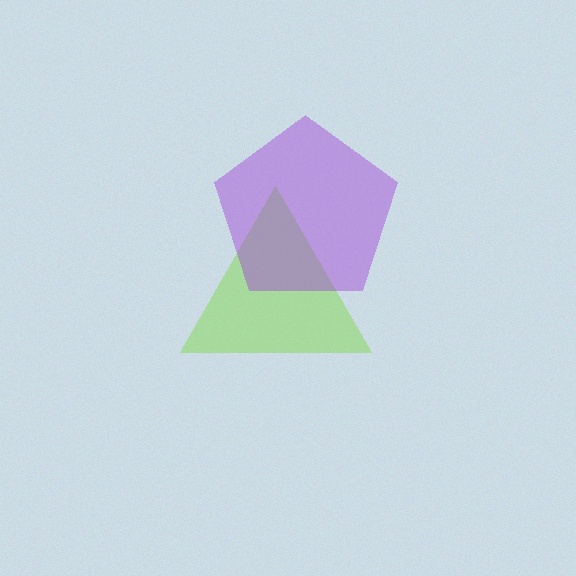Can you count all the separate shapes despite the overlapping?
Yes, there are 2 separate shapes.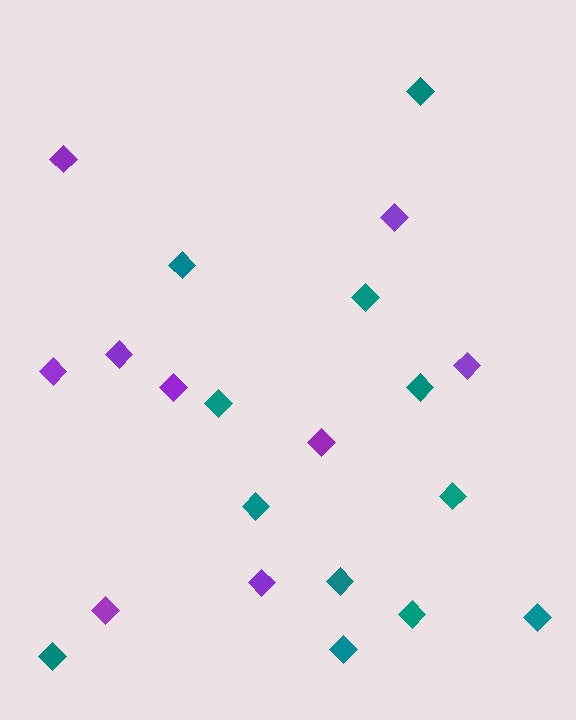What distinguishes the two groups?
There are 2 groups: one group of teal diamonds (12) and one group of purple diamonds (9).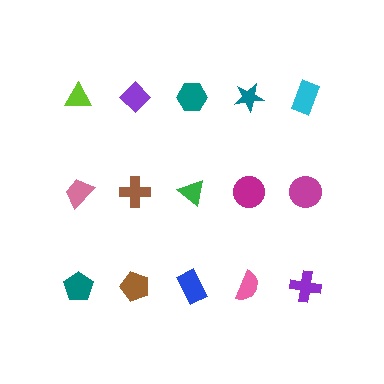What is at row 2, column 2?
A brown cross.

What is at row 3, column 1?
A teal pentagon.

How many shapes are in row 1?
5 shapes.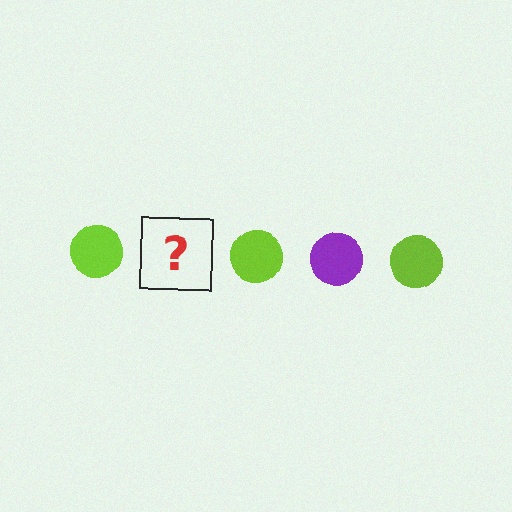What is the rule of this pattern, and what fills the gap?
The rule is that the pattern cycles through lime, purple circles. The gap should be filled with a purple circle.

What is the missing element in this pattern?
The missing element is a purple circle.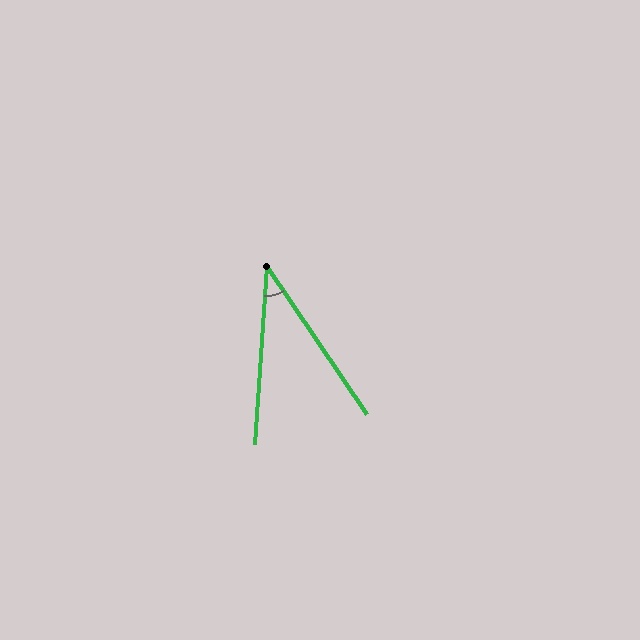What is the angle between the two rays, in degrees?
Approximately 38 degrees.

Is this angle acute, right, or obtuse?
It is acute.